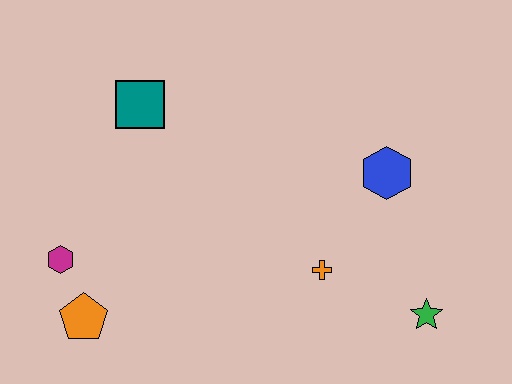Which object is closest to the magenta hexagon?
The orange pentagon is closest to the magenta hexagon.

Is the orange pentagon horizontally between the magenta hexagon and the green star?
Yes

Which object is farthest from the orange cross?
The magenta hexagon is farthest from the orange cross.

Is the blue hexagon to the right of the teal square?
Yes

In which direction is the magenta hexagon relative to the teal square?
The magenta hexagon is below the teal square.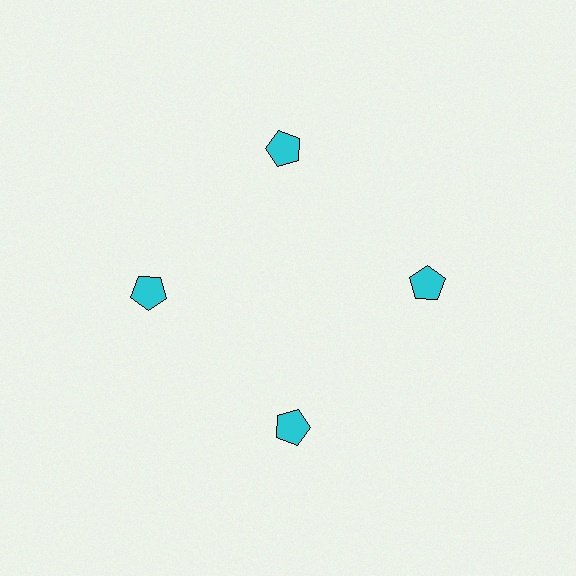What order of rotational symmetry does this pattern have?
This pattern has 4-fold rotational symmetry.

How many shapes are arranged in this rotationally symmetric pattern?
There are 4 shapes, arranged in 4 groups of 1.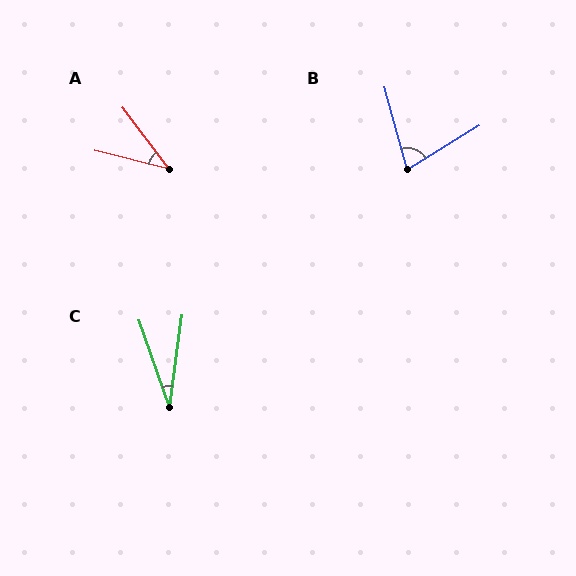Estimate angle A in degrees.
Approximately 39 degrees.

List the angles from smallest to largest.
C (26°), A (39°), B (74°).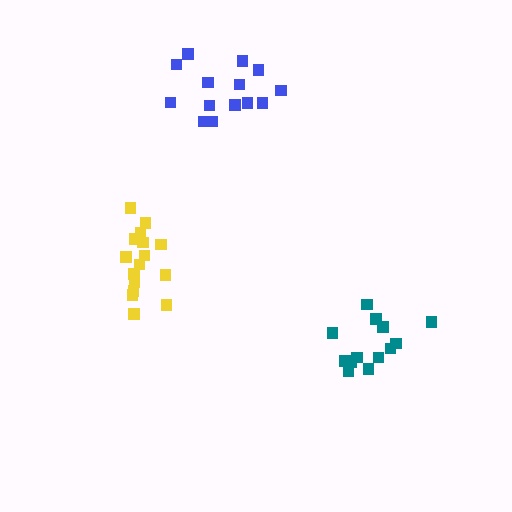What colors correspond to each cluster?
The clusters are colored: yellow, teal, blue.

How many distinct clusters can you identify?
There are 3 distinct clusters.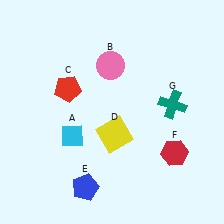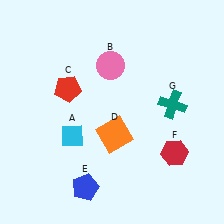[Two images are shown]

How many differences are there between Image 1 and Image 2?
There is 1 difference between the two images.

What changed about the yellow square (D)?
In Image 1, D is yellow. In Image 2, it changed to orange.